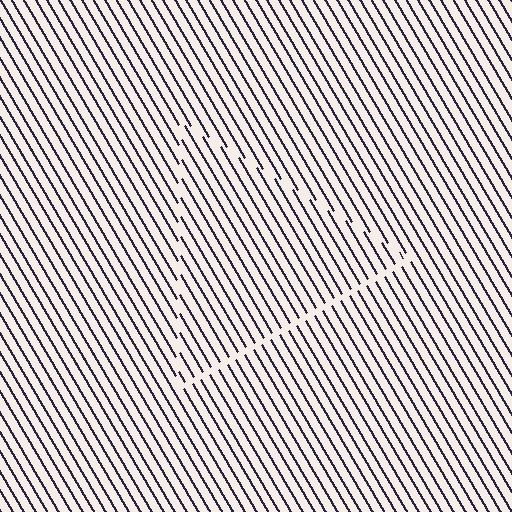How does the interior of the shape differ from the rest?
The interior of the shape contains the same grating, shifted by half a period — the contour is defined by the phase discontinuity where line-ends from the inner and outer gratings abut.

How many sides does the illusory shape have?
3 sides — the line-ends trace a triangle.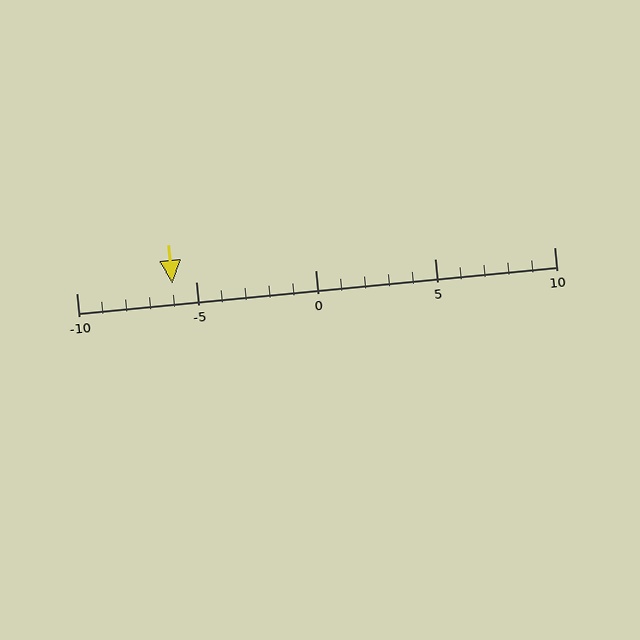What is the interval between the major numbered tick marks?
The major tick marks are spaced 5 units apart.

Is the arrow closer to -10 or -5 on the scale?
The arrow is closer to -5.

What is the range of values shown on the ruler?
The ruler shows values from -10 to 10.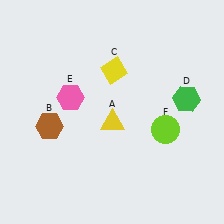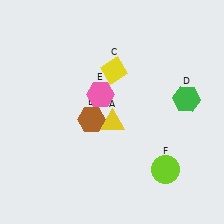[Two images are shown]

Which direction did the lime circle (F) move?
The lime circle (F) moved down.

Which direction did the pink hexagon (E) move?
The pink hexagon (E) moved right.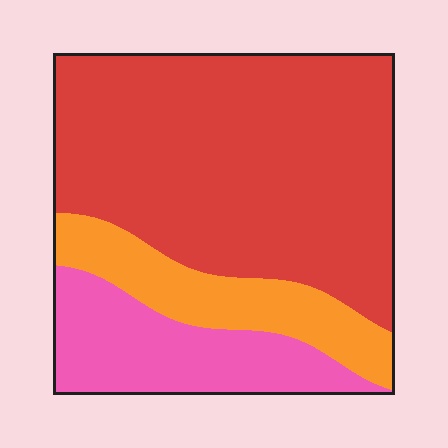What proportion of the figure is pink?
Pink takes up less than a quarter of the figure.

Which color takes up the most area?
Red, at roughly 65%.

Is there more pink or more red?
Red.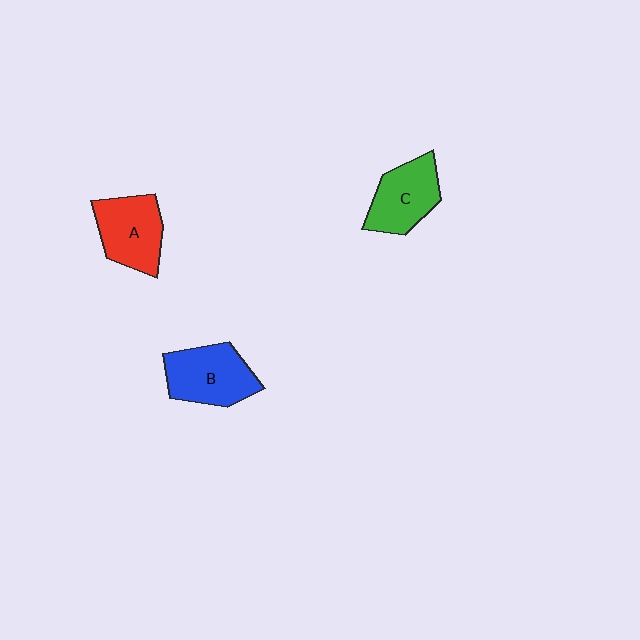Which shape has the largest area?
Shape B (blue).